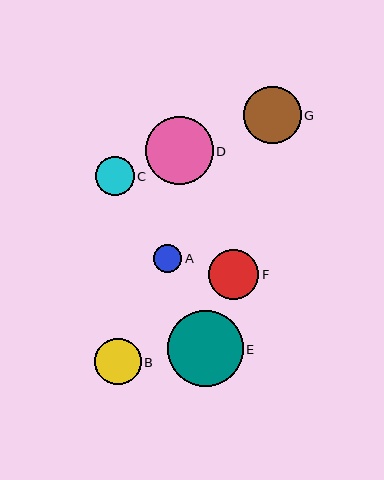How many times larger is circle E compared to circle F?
Circle E is approximately 1.5 times the size of circle F.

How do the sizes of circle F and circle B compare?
Circle F and circle B are approximately the same size.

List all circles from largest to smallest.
From largest to smallest: E, D, G, F, B, C, A.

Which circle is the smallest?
Circle A is the smallest with a size of approximately 28 pixels.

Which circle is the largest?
Circle E is the largest with a size of approximately 76 pixels.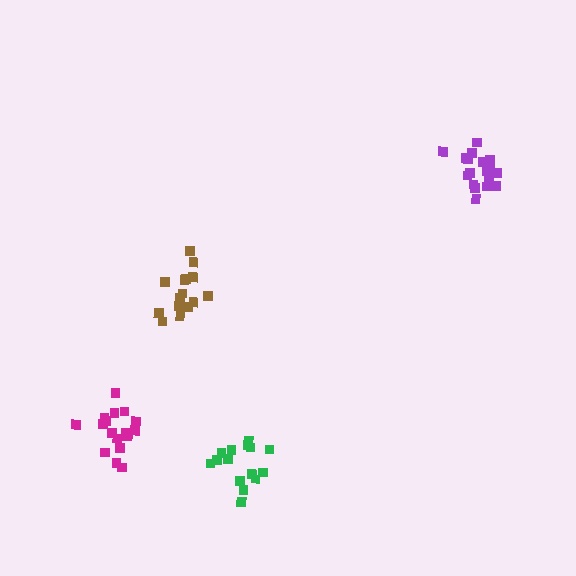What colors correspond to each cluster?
The clusters are colored: magenta, purple, green, brown.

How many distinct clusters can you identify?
There are 4 distinct clusters.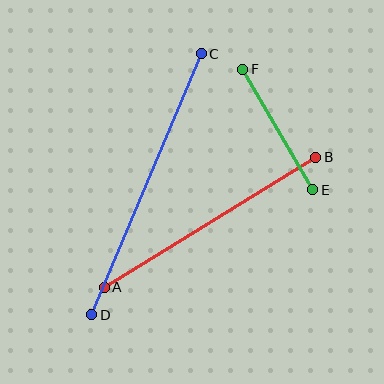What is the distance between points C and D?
The distance is approximately 283 pixels.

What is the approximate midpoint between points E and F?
The midpoint is at approximately (278, 129) pixels.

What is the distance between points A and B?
The distance is approximately 248 pixels.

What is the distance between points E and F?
The distance is approximately 140 pixels.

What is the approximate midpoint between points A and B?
The midpoint is at approximately (210, 222) pixels.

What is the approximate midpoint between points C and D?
The midpoint is at approximately (147, 184) pixels.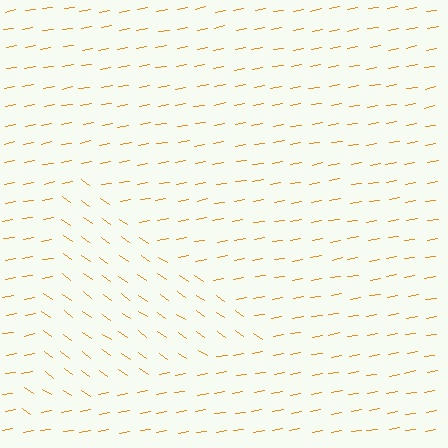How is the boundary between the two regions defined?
The boundary is defined purely by a change in line orientation (approximately 45 degrees difference). All lines are the same color and thickness.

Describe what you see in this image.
The image is filled with small orange line segments. A triangle region in the image has lines oriented differently from the surrounding lines, creating a visible texture boundary.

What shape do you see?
I see a triangle.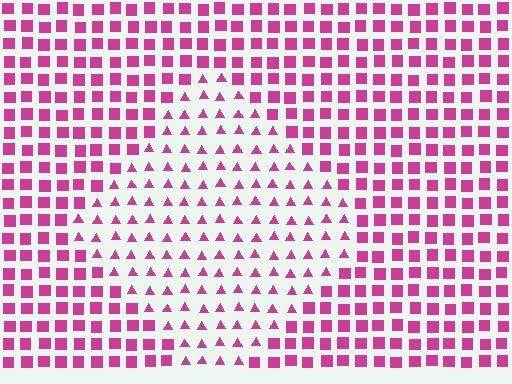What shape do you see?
I see a diamond.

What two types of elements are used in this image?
The image uses triangles inside the diamond region and squares outside it.